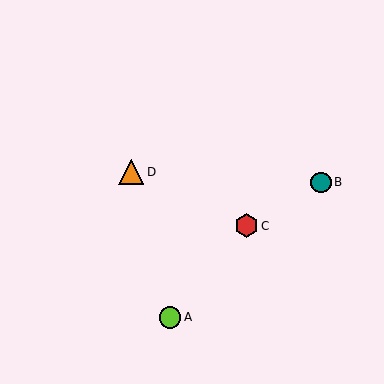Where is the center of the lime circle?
The center of the lime circle is at (170, 317).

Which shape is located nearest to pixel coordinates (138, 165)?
The orange triangle (labeled D) at (131, 172) is nearest to that location.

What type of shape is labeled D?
Shape D is an orange triangle.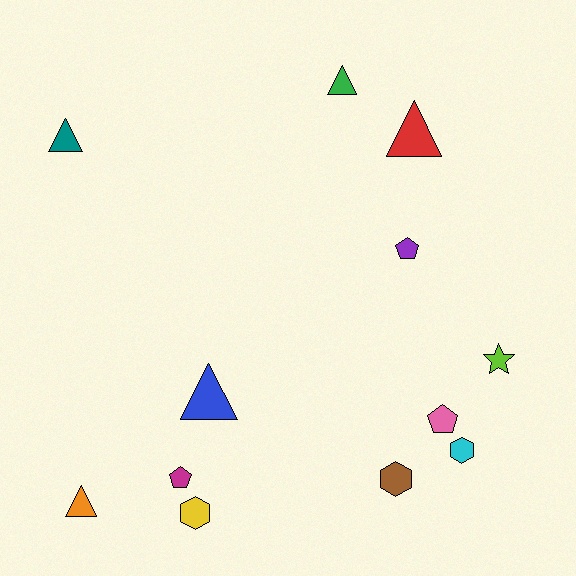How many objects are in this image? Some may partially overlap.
There are 12 objects.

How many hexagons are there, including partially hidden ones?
There are 3 hexagons.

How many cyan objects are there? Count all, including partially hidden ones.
There is 1 cyan object.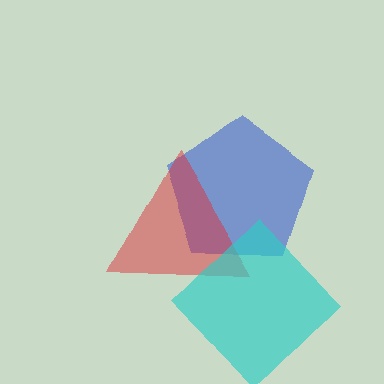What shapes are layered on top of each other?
The layered shapes are: a blue pentagon, a red triangle, a cyan diamond.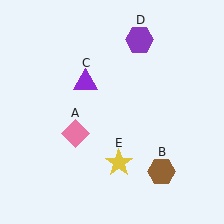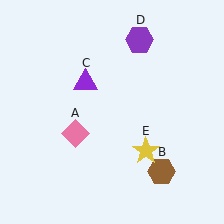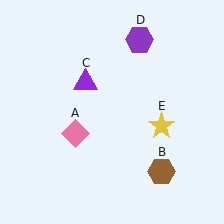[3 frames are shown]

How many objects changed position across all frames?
1 object changed position: yellow star (object E).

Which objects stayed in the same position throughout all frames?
Pink diamond (object A) and brown hexagon (object B) and purple triangle (object C) and purple hexagon (object D) remained stationary.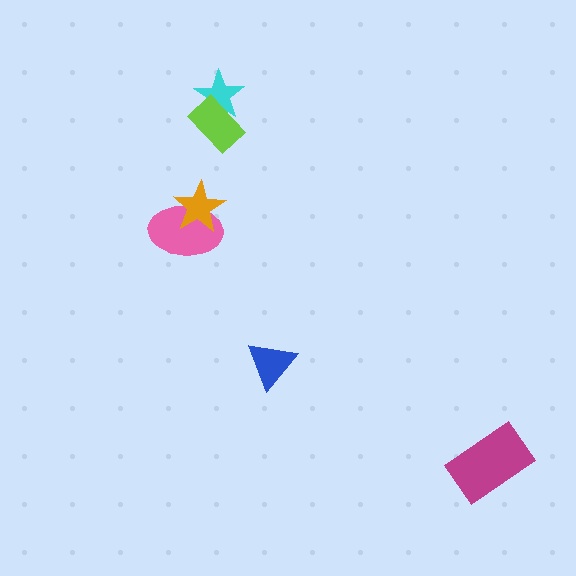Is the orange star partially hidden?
No, no other shape covers it.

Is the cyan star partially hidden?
Yes, it is partially covered by another shape.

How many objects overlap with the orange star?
1 object overlaps with the orange star.